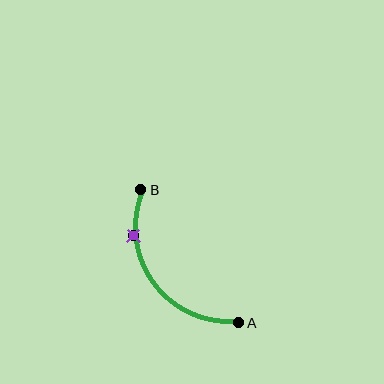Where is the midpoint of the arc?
The arc midpoint is the point on the curve farthest from the straight line joining A and B. It sits below and to the left of that line.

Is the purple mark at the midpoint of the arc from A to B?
No. The purple mark lies on the arc but is closer to endpoint B. The arc midpoint would be at the point on the curve equidistant along the arc from both A and B.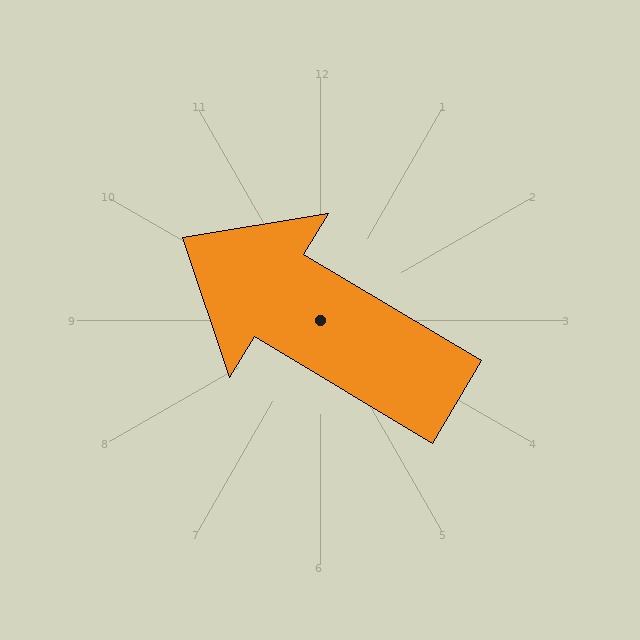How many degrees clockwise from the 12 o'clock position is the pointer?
Approximately 301 degrees.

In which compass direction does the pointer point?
Northwest.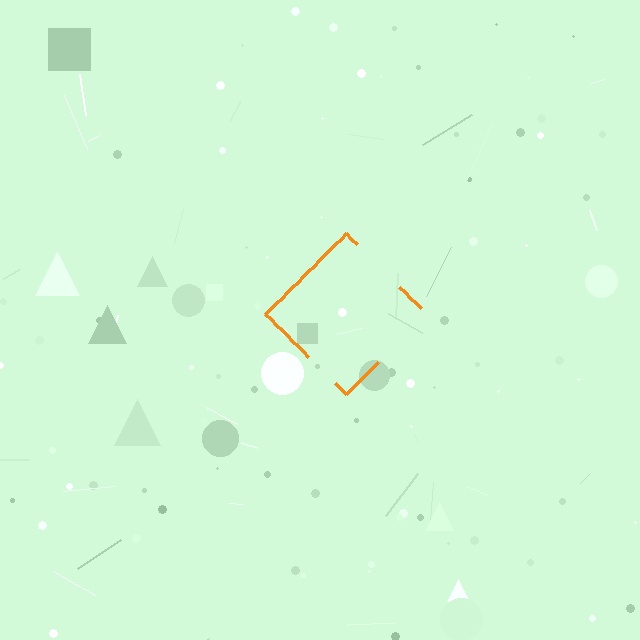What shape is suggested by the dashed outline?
The dashed outline suggests a diamond.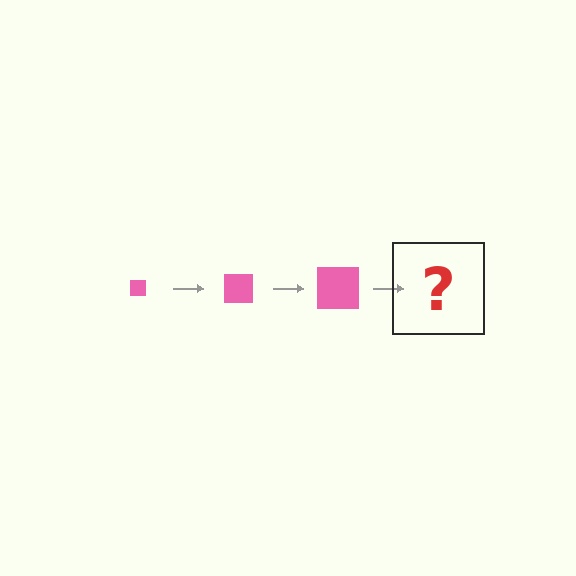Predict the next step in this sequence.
The next step is a pink square, larger than the previous one.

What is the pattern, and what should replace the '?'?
The pattern is that the square gets progressively larger each step. The '?' should be a pink square, larger than the previous one.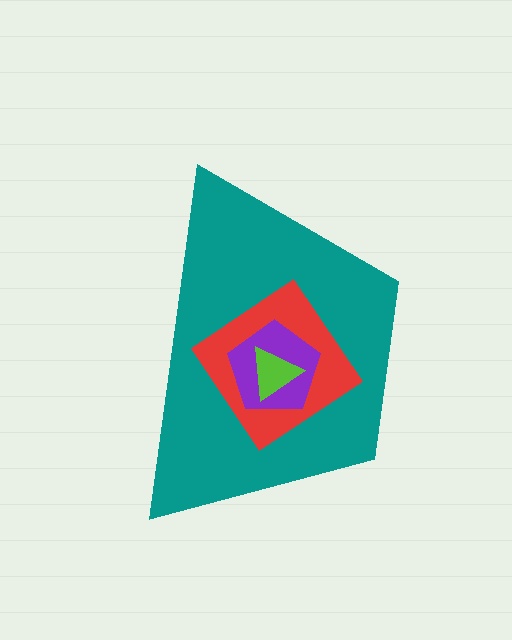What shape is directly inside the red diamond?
The purple pentagon.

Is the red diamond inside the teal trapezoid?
Yes.